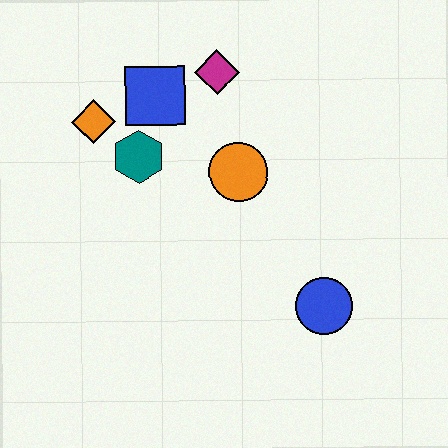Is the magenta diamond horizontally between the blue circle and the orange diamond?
Yes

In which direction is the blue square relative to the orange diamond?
The blue square is to the right of the orange diamond.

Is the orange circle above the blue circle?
Yes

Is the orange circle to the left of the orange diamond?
No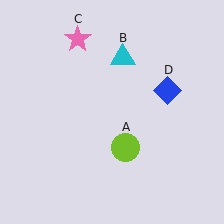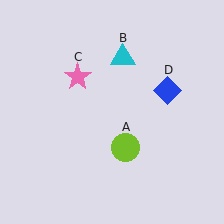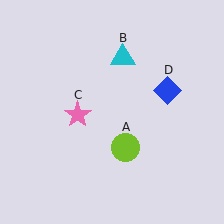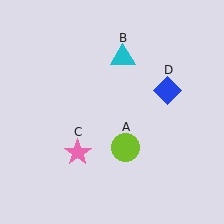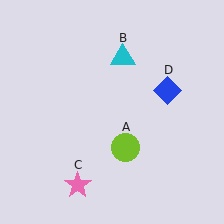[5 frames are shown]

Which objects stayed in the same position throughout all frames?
Lime circle (object A) and cyan triangle (object B) and blue diamond (object D) remained stationary.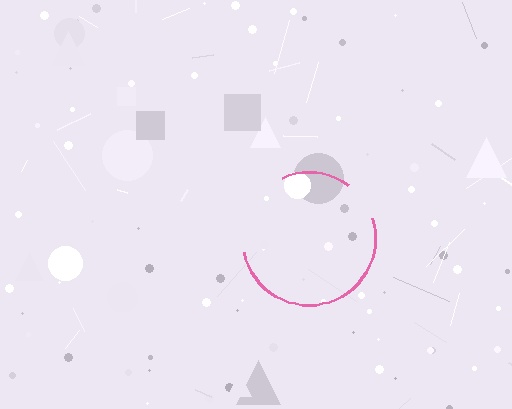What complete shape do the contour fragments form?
The contour fragments form a circle.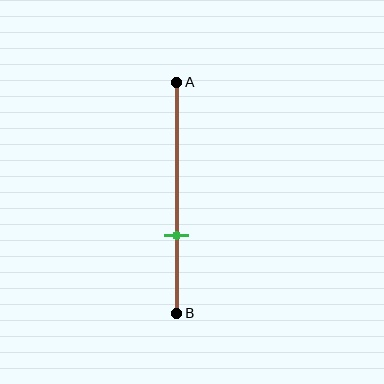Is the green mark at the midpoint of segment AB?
No, the mark is at about 65% from A, not at the 50% midpoint.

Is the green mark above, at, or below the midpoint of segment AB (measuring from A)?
The green mark is below the midpoint of segment AB.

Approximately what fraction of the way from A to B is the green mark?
The green mark is approximately 65% of the way from A to B.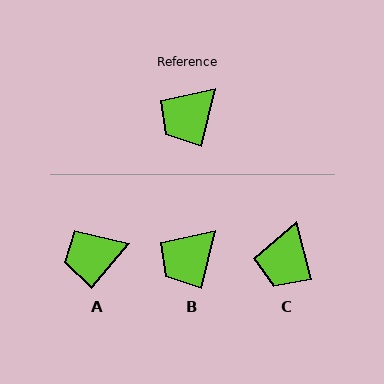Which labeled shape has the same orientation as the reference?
B.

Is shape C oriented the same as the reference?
No, it is off by about 28 degrees.